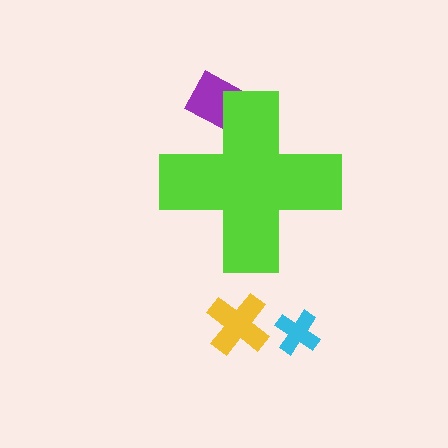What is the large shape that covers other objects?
A lime cross.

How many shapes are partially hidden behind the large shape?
1 shape is partially hidden.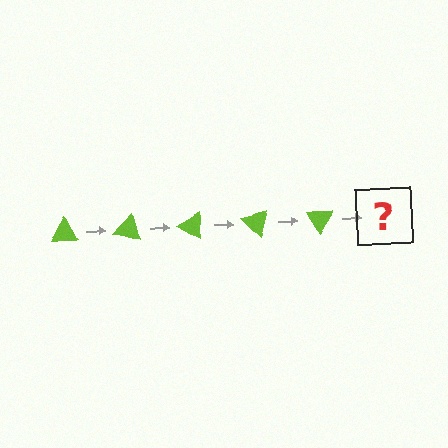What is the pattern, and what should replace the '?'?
The pattern is that the triangle rotates 15 degrees each step. The '?' should be a lime triangle rotated 75 degrees.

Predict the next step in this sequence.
The next step is a lime triangle rotated 75 degrees.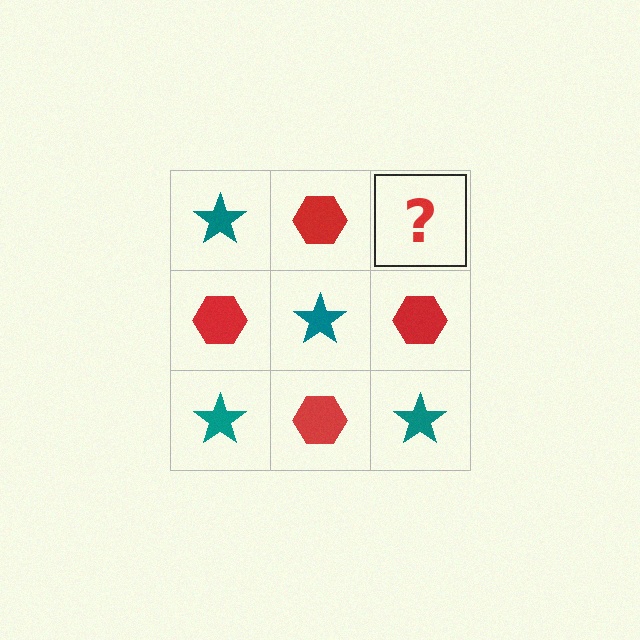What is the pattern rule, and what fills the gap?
The rule is that it alternates teal star and red hexagon in a checkerboard pattern. The gap should be filled with a teal star.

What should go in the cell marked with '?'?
The missing cell should contain a teal star.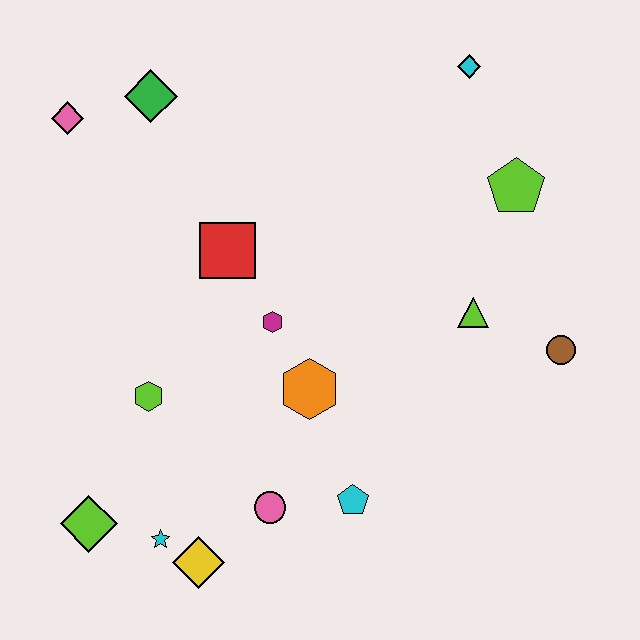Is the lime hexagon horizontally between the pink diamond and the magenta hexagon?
Yes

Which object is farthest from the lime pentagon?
The lime diamond is farthest from the lime pentagon.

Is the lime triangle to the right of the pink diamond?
Yes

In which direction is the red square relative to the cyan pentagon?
The red square is above the cyan pentagon.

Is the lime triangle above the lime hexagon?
Yes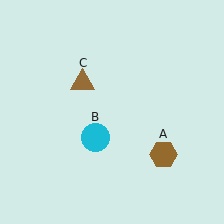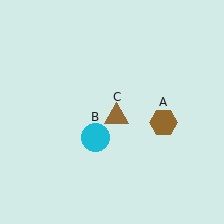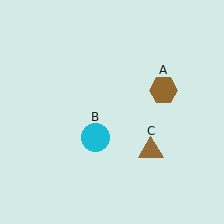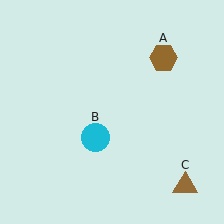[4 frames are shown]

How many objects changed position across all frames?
2 objects changed position: brown hexagon (object A), brown triangle (object C).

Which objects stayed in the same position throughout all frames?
Cyan circle (object B) remained stationary.